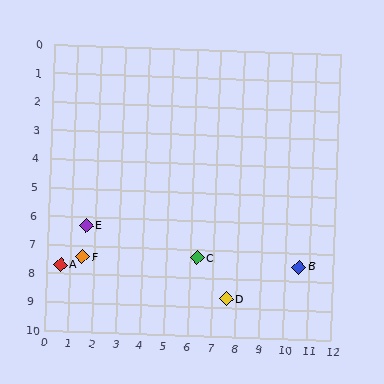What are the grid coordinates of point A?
Point A is at approximately (0.6, 7.7).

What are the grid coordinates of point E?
Point E is at approximately (1.6, 6.3).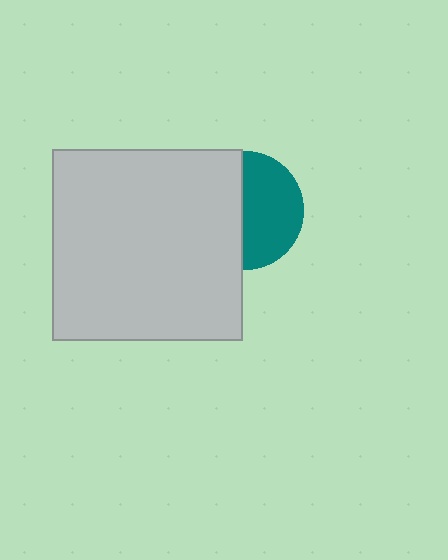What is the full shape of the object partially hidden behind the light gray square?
The partially hidden object is a teal circle.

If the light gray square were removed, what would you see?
You would see the complete teal circle.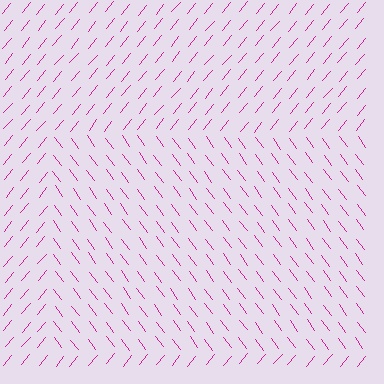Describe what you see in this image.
The image is filled with small magenta line segments. A rectangle region in the image has lines oriented differently from the surrounding lines, creating a visible texture boundary.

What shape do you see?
I see a rectangle.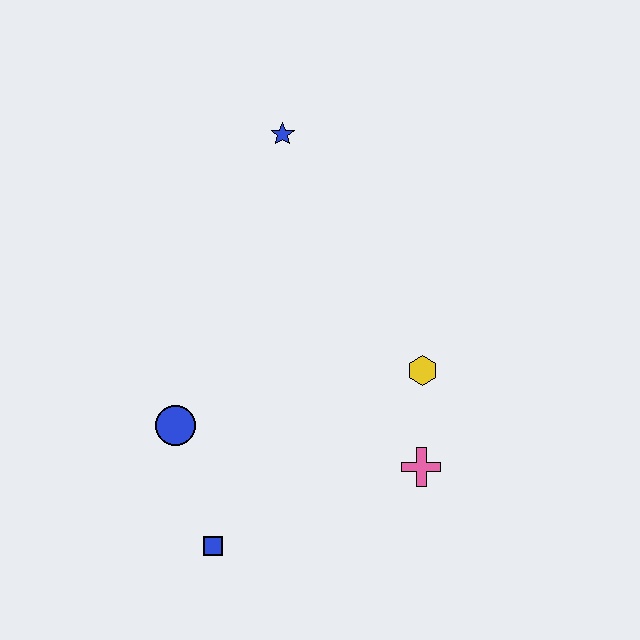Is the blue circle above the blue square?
Yes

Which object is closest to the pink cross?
The yellow hexagon is closest to the pink cross.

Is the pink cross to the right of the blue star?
Yes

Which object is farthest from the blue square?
The blue star is farthest from the blue square.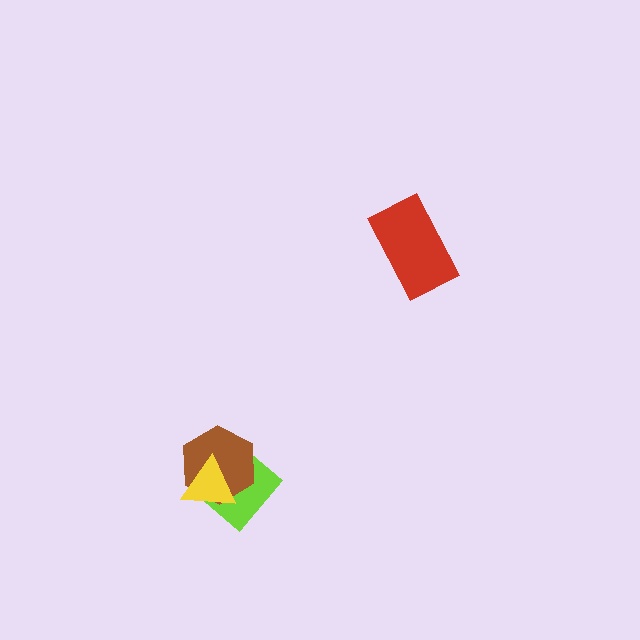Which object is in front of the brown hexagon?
The yellow triangle is in front of the brown hexagon.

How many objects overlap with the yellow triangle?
2 objects overlap with the yellow triangle.